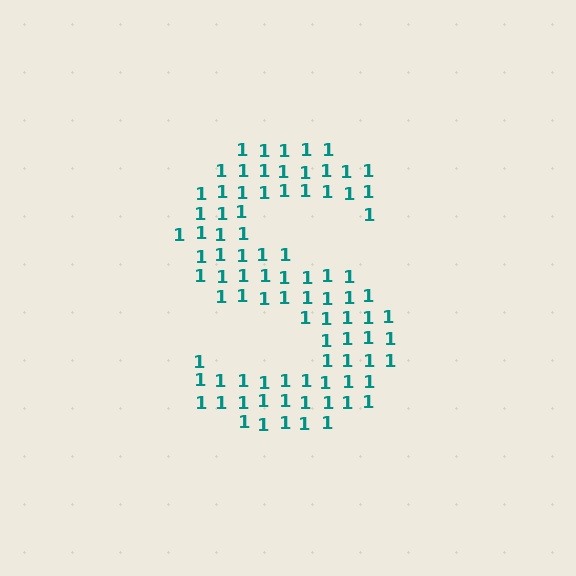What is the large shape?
The large shape is the letter S.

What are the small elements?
The small elements are digit 1's.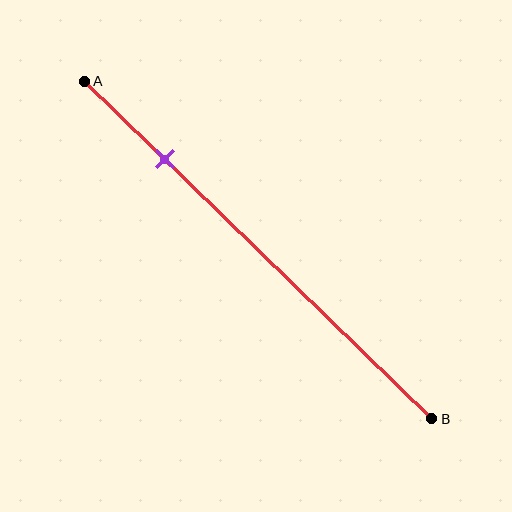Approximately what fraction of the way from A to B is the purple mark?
The purple mark is approximately 25% of the way from A to B.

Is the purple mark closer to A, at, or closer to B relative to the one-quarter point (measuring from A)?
The purple mark is approximately at the one-quarter point of segment AB.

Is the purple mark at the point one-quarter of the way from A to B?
Yes, the mark is approximately at the one-quarter point.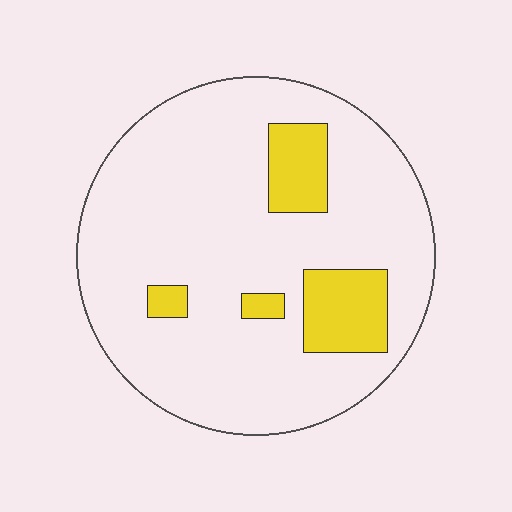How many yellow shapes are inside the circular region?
4.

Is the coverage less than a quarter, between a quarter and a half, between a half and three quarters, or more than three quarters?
Less than a quarter.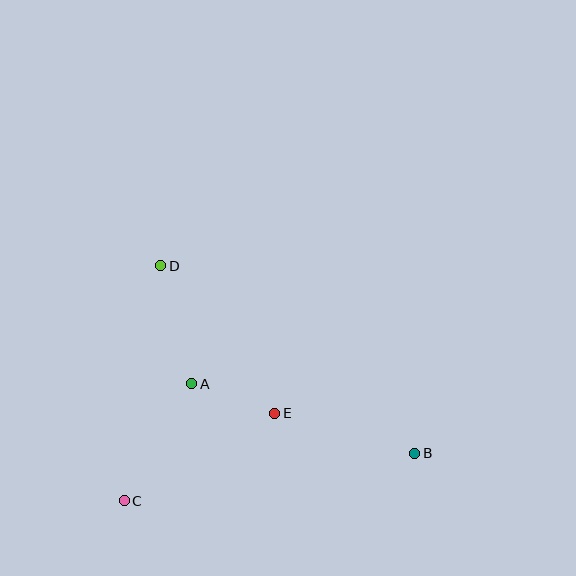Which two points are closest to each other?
Points A and E are closest to each other.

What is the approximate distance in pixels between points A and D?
The distance between A and D is approximately 122 pixels.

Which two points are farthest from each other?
Points B and D are farthest from each other.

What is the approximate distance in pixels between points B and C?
The distance between B and C is approximately 294 pixels.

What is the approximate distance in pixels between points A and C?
The distance between A and C is approximately 135 pixels.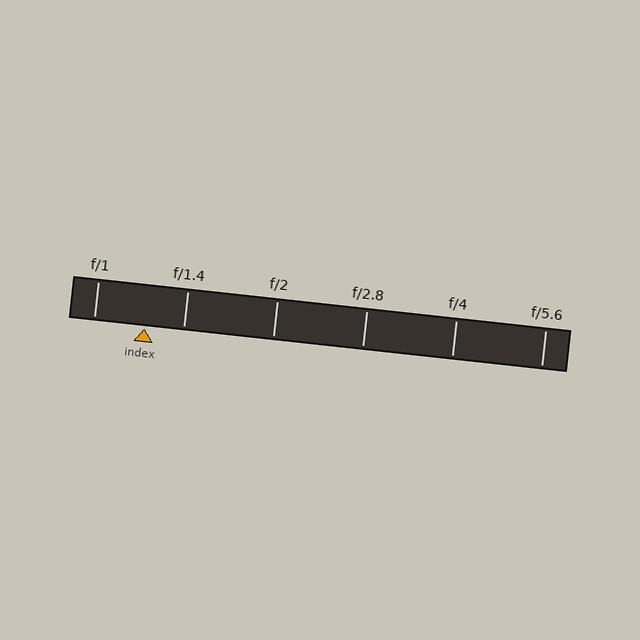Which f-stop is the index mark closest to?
The index mark is closest to f/1.4.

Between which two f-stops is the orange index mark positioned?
The index mark is between f/1 and f/1.4.